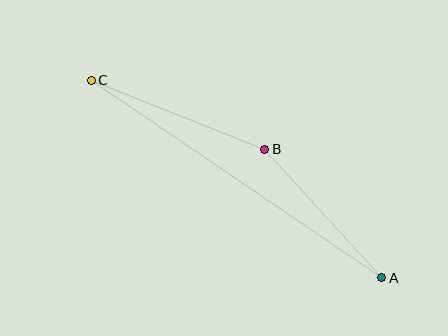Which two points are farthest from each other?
Points A and C are farthest from each other.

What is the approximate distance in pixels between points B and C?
The distance between B and C is approximately 187 pixels.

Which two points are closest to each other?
Points A and B are closest to each other.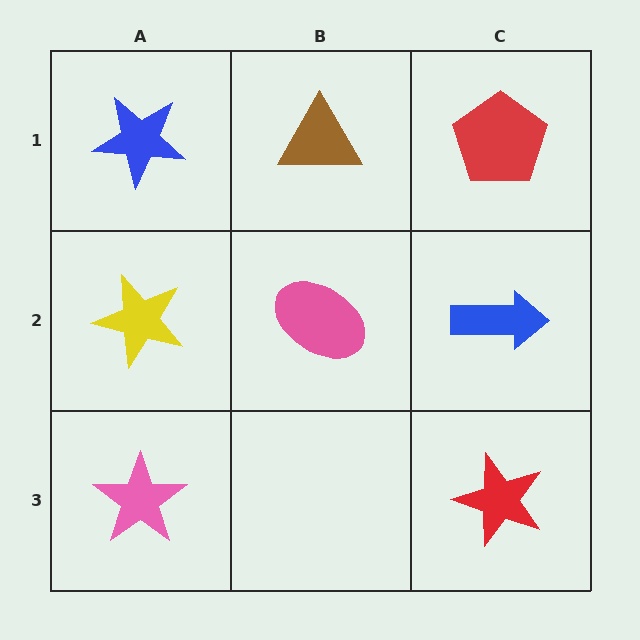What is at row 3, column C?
A red star.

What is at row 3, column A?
A pink star.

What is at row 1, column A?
A blue star.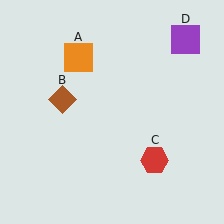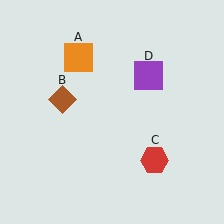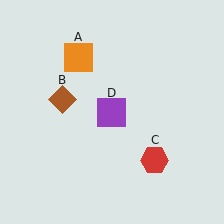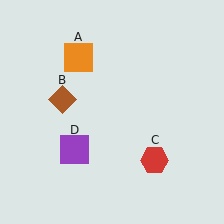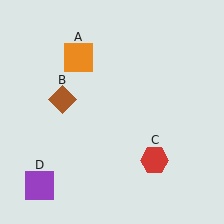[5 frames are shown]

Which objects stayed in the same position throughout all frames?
Orange square (object A) and brown diamond (object B) and red hexagon (object C) remained stationary.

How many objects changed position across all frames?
1 object changed position: purple square (object D).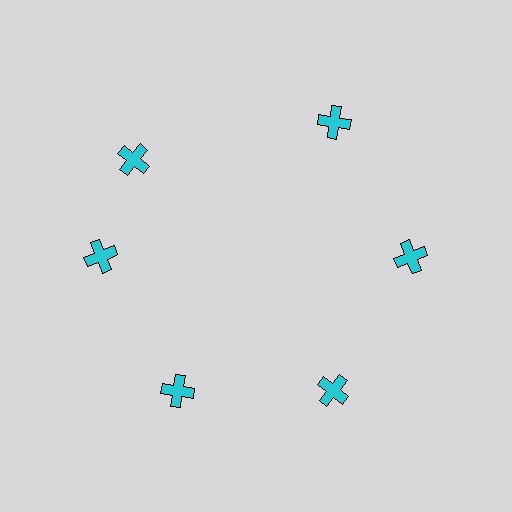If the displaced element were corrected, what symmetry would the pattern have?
It would have 6-fold rotational symmetry — the pattern would map onto itself every 60 degrees.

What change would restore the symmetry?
The symmetry would be restored by rotating it back into even spacing with its neighbors so that all 6 crosses sit at equal angles and equal distance from the center.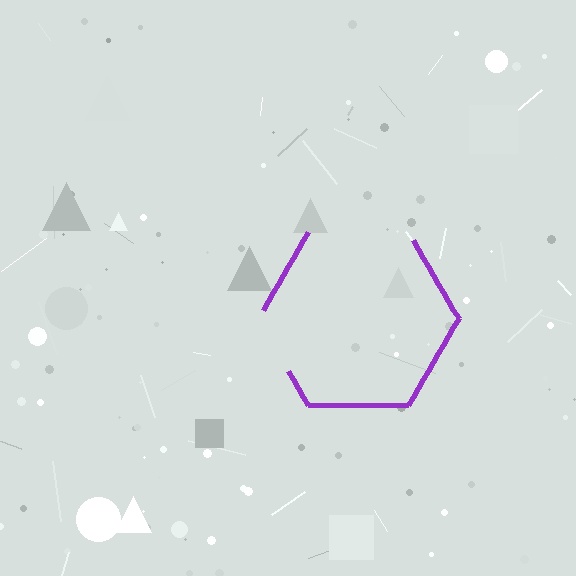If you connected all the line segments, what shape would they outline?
They would outline a hexagon.